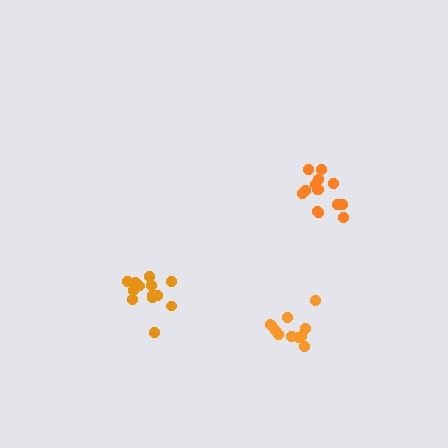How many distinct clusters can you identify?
There are 3 distinct clusters.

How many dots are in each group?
Group 1: 14 dots, Group 2: 13 dots, Group 3: 11 dots (38 total).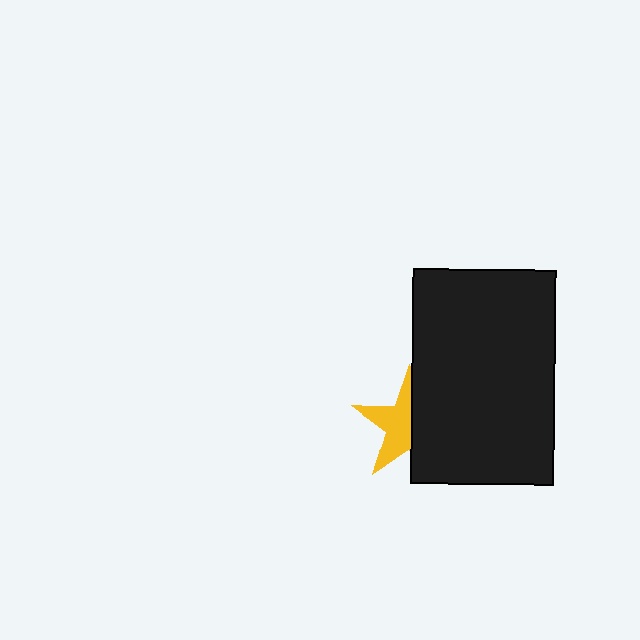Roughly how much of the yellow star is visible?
About half of it is visible (roughly 52%).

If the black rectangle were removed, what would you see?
You would see the complete yellow star.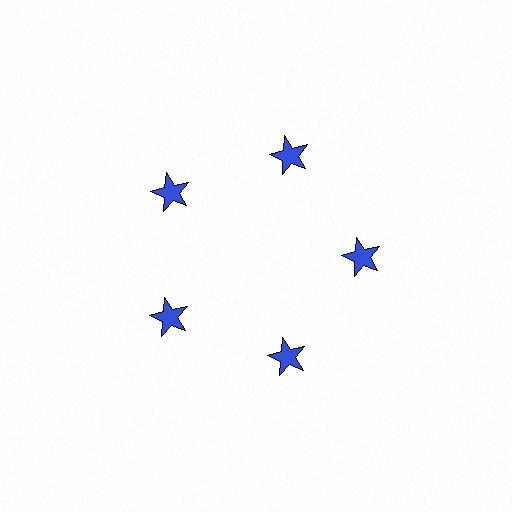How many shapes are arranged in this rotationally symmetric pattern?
There are 5 shapes, arranged in 5 groups of 1.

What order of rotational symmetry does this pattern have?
This pattern has 5-fold rotational symmetry.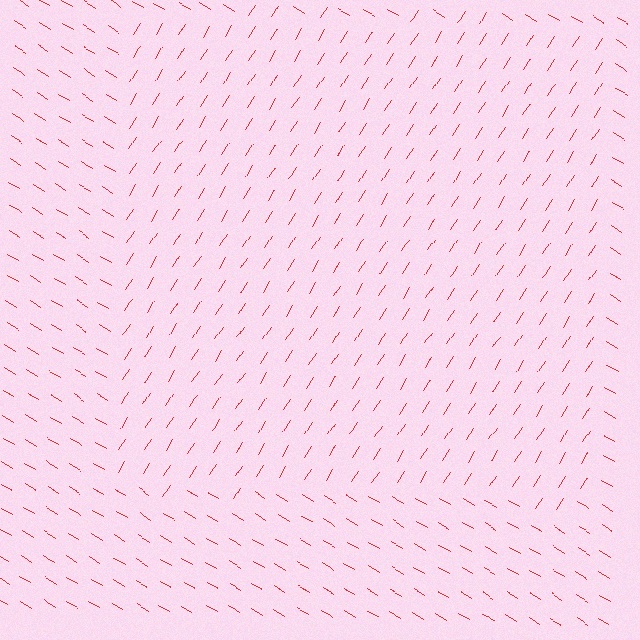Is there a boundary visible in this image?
Yes, there is a texture boundary formed by a change in line orientation.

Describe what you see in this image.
The image is filled with small red line segments. A rectangle region in the image has lines oriented differently from the surrounding lines, creating a visible texture boundary.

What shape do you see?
I see a rectangle.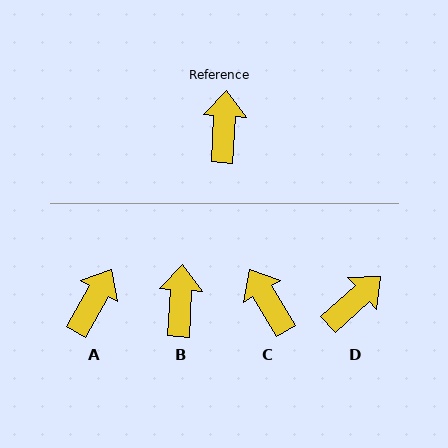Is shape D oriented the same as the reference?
No, it is off by about 44 degrees.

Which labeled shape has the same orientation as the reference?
B.